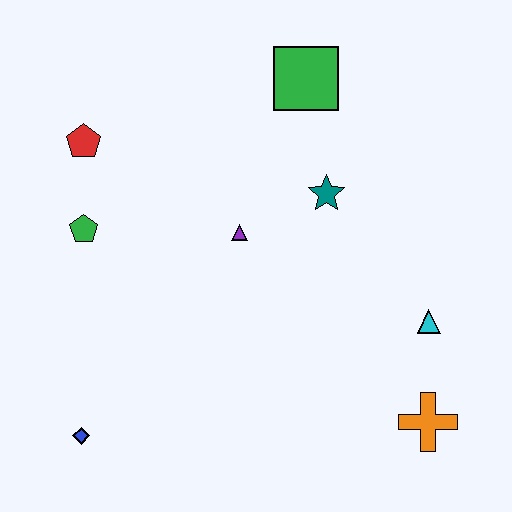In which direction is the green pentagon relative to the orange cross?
The green pentagon is to the left of the orange cross.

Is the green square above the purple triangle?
Yes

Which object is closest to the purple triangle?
The teal star is closest to the purple triangle.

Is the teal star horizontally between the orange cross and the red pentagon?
Yes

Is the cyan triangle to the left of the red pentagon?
No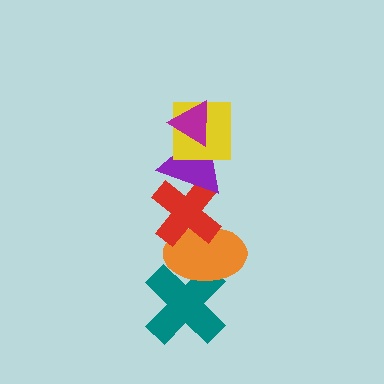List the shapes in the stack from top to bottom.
From top to bottom: the magenta triangle, the yellow square, the purple triangle, the red cross, the orange ellipse, the teal cross.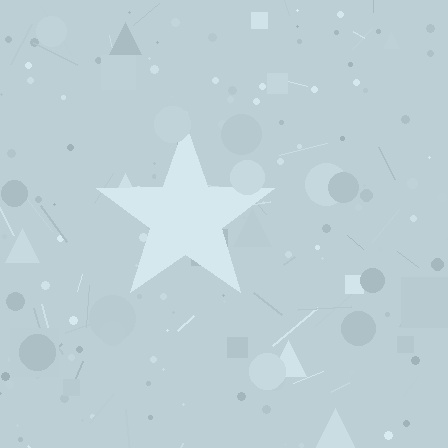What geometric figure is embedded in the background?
A star is embedded in the background.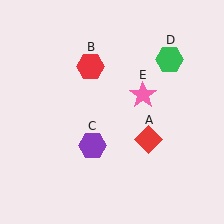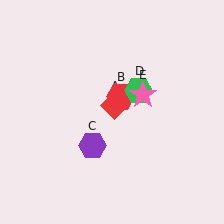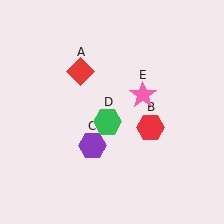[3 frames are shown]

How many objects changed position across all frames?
3 objects changed position: red diamond (object A), red hexagon (object B), green hexagon (object D).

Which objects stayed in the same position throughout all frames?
Purple hexagon (object C) and pink star (object E) remained stationary.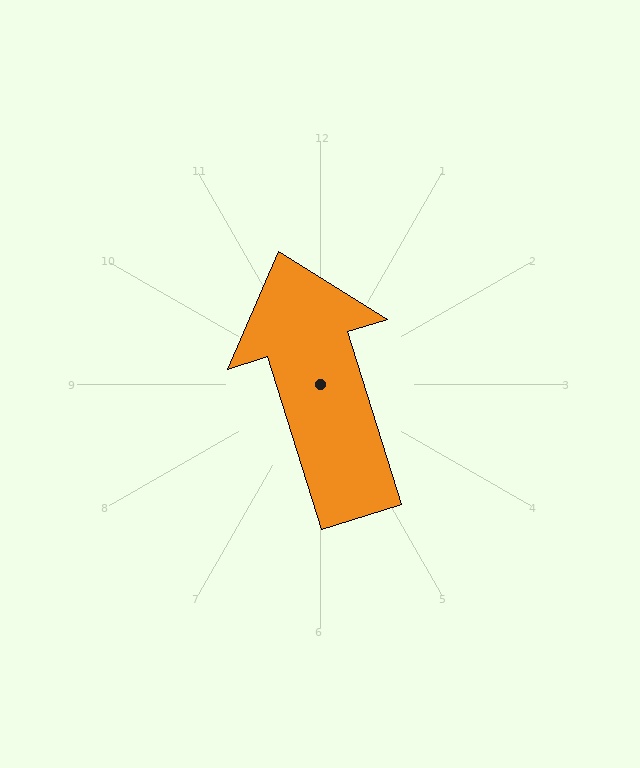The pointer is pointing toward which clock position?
Roughly 11 o'clock.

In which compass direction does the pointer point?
North.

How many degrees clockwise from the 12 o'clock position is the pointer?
Approximately 343 degrees.